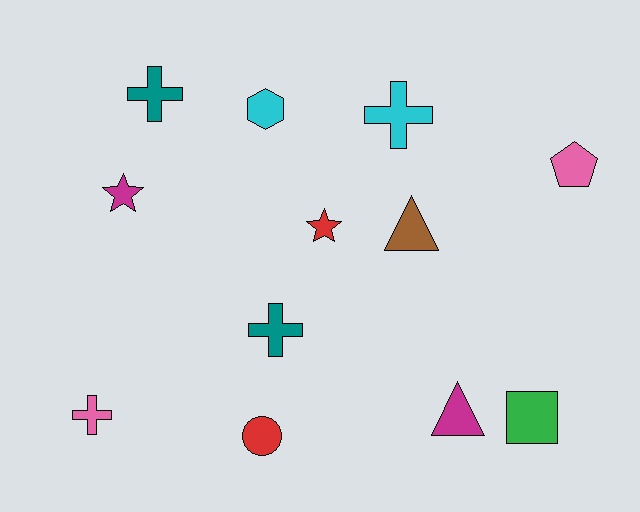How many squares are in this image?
There is 1 square.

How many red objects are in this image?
There are 2 red objects.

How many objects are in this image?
There are 12 objects.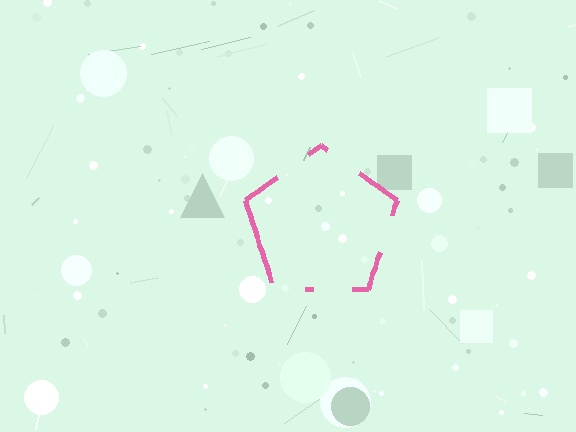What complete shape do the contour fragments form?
The contour fragments form a pentagon.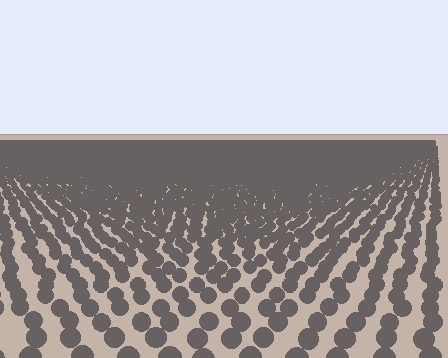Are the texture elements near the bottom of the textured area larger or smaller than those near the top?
Larger. Near the bottom, elements are closer to the viewer and appear at a bigger on-screen size.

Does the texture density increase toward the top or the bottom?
Density increases toward the top.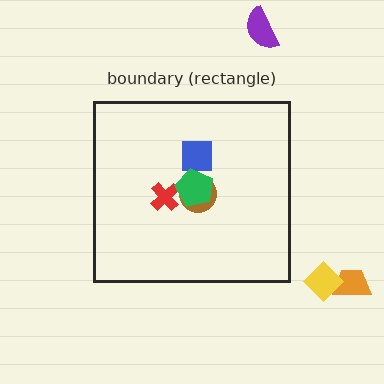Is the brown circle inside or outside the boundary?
Inside.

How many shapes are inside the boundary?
4 inside, 3 outside.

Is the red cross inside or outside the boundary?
Inside.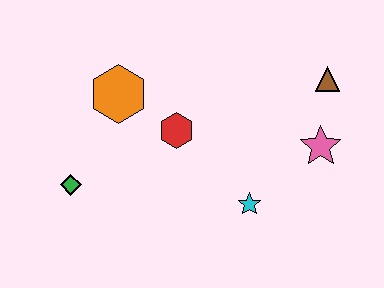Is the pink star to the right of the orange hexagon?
Yes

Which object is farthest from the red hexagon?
The brown triangle is farthest from the red hexagon.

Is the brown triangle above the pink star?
Yes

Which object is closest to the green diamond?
The orange hexagon is closest to the green diamond.